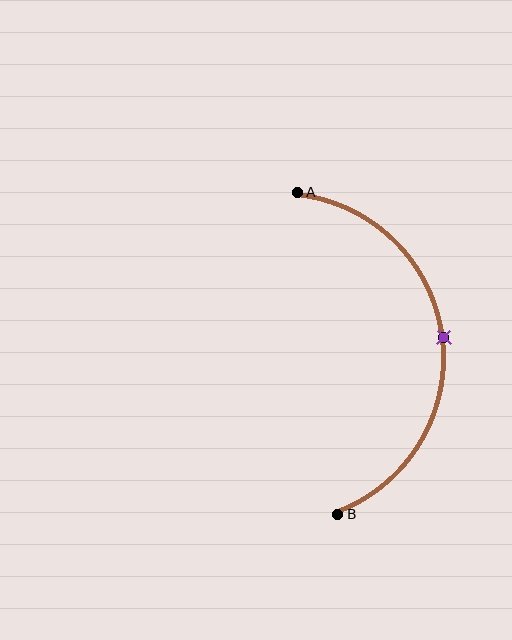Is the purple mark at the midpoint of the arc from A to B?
Yes. The purple mark lies on the arc at equal arc-length from both A and B — it is the arc midpoint.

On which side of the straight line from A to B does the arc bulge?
The arc bulges to the right of the straight line connecting A and B.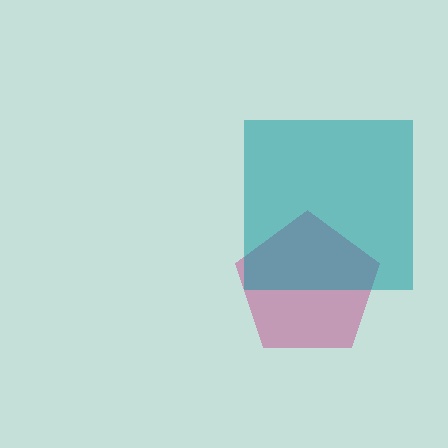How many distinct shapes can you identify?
There are 2 distinct shapes: a magenta pentagon, a teal square.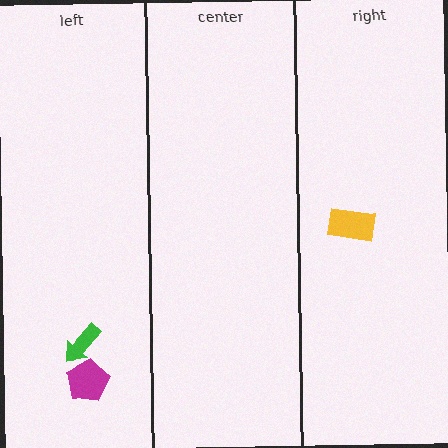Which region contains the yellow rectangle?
The right region.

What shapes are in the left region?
The magenta pentagon, the green arrow.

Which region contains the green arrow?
The left region.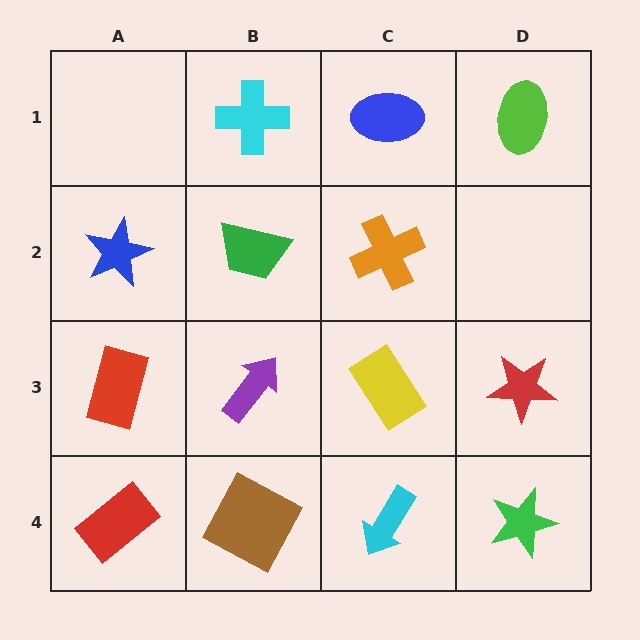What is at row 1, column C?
A blue ellipse.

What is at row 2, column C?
An orange cross.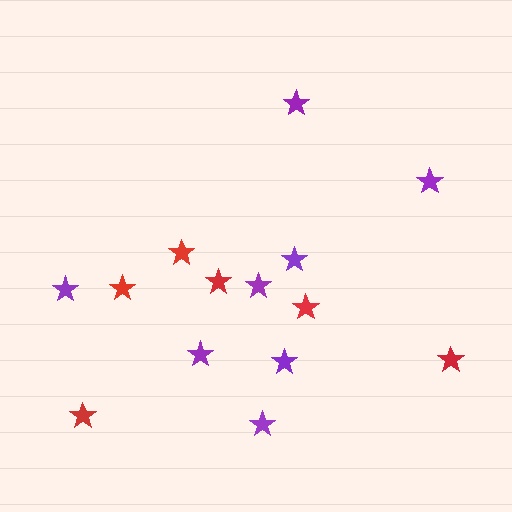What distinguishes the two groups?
There are 2 groups: one group of purple stars (8) and one group of red stars (6).